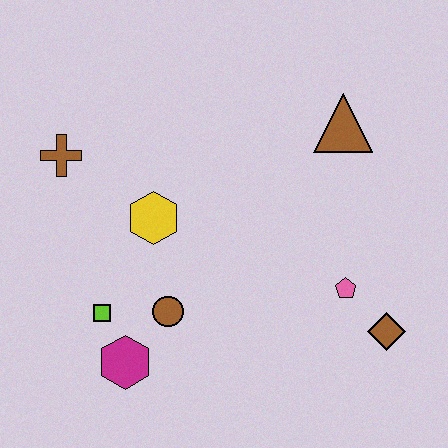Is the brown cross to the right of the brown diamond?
No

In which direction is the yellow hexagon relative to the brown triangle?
The yellow hexagon is to the left of the brown triangle.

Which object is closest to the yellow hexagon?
The brown circle is closest to the yellow hexagon.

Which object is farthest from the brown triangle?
The magenta hexagon is farthest from the brown triangle.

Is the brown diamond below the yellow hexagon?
Yes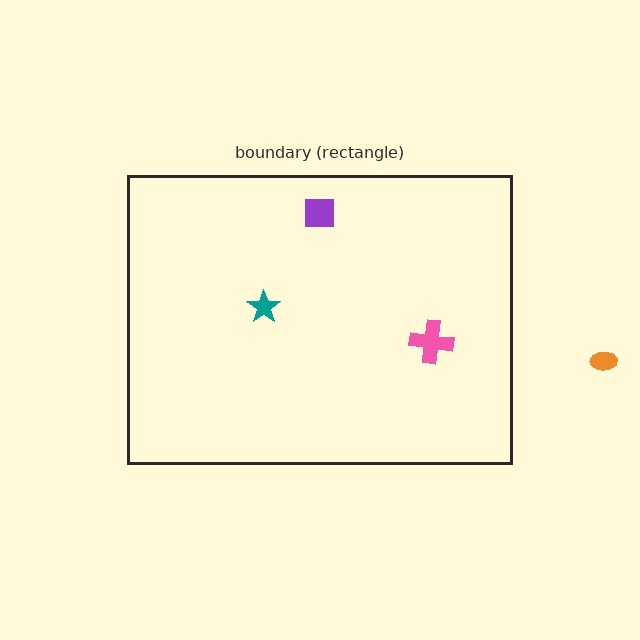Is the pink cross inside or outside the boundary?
Inside.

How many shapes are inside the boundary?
3 inside, 1 outside.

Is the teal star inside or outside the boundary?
Inside.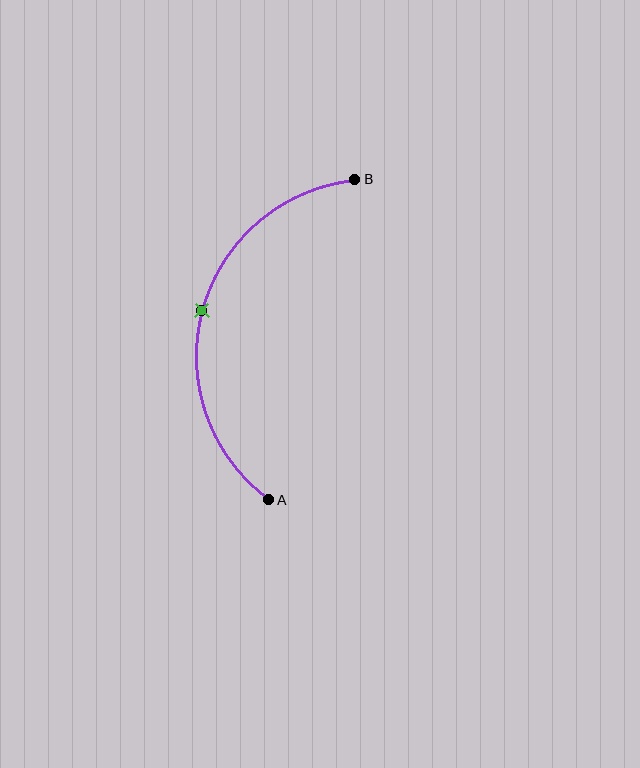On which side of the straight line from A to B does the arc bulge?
The arc bulges to the left of the straight line connecting A and B.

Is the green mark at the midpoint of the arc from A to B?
Yes. The green mark lies on the arc at equal arc-length from both A and B — it is the arc midpoint.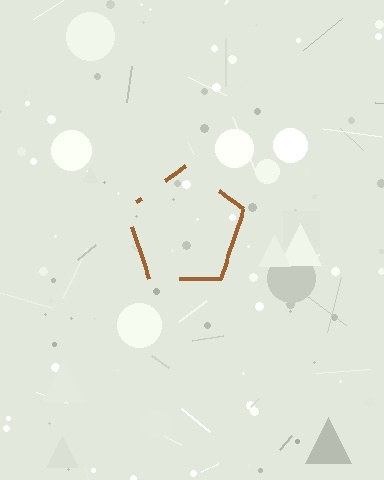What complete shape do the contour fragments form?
The contour fragments form a pentagon.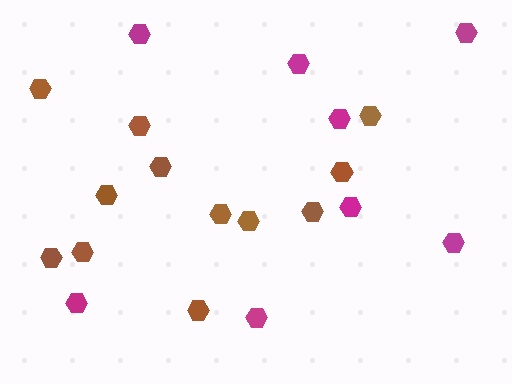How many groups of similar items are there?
There are 2 groups: one group of magenta hexagons (8) and one group of brown hexagons (12).